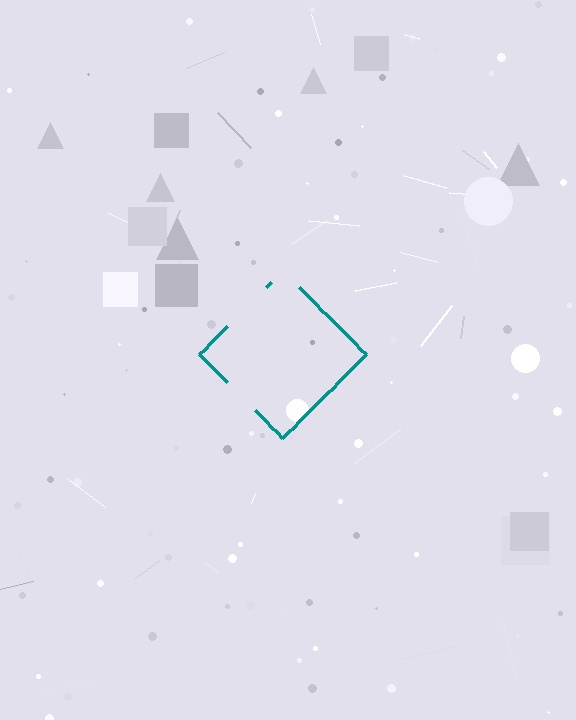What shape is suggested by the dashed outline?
The dashed outline suggests a diamond.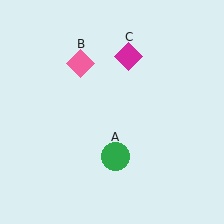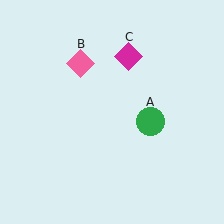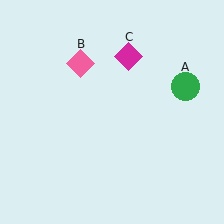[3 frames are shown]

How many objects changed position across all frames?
1 object changed position: green circle (object A).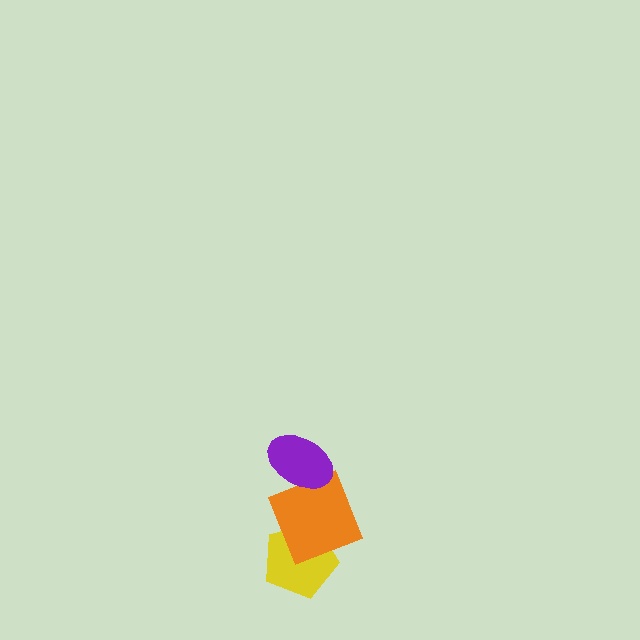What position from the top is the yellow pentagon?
The yellow pentagon is 3rd from the top.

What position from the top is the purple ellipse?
The purple ellipse is 1st from the top.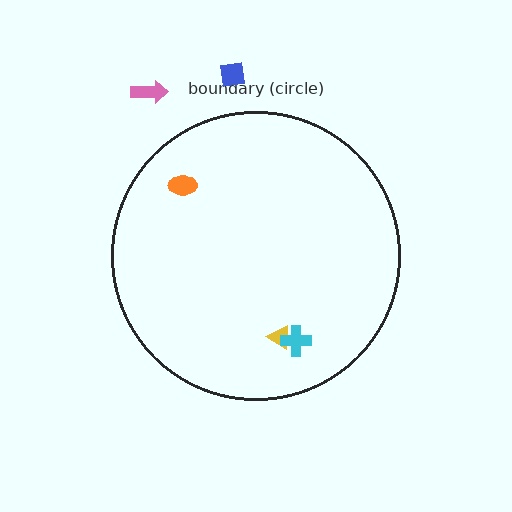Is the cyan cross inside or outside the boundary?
Inside.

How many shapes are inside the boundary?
3 inside, 2 outside.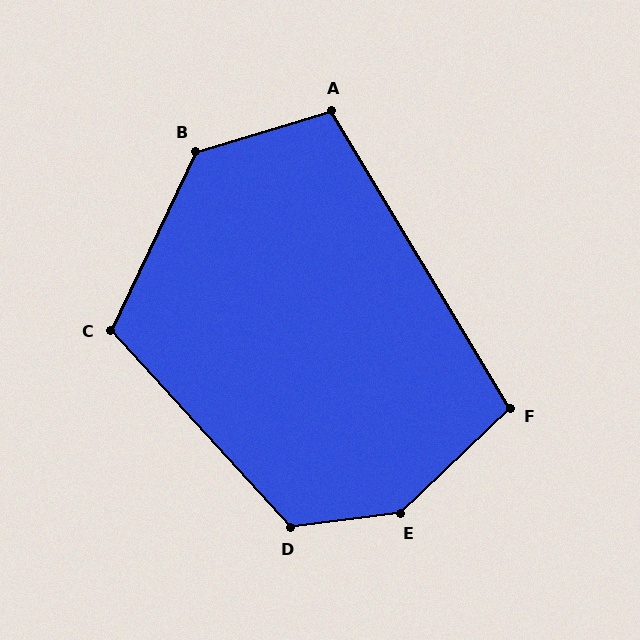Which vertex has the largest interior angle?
E, at approximately 143 degrees.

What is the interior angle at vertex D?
Approximately 125 degrees (obtuse).